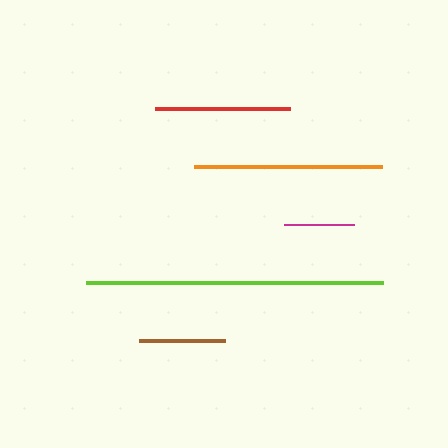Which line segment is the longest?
The lime line is the longest at approximately 297 pixels.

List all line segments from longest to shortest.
From longest to shortest: lime, orange, red, brown, magenta.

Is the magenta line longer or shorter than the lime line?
The lime line is longer than the magenta line.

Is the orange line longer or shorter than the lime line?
The lime line is longer than the orange line.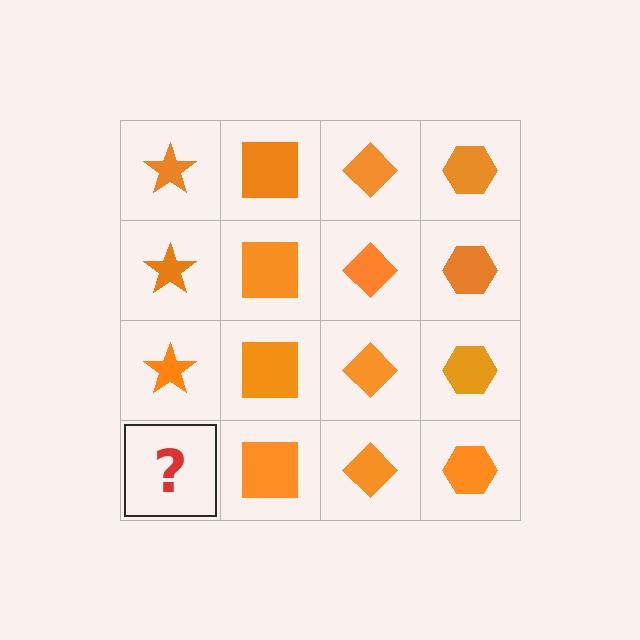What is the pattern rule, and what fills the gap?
The rule is that each column has a consistent shape. The gap should be filled with an orange star.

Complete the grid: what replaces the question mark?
The question mark should be replaced with an orange star.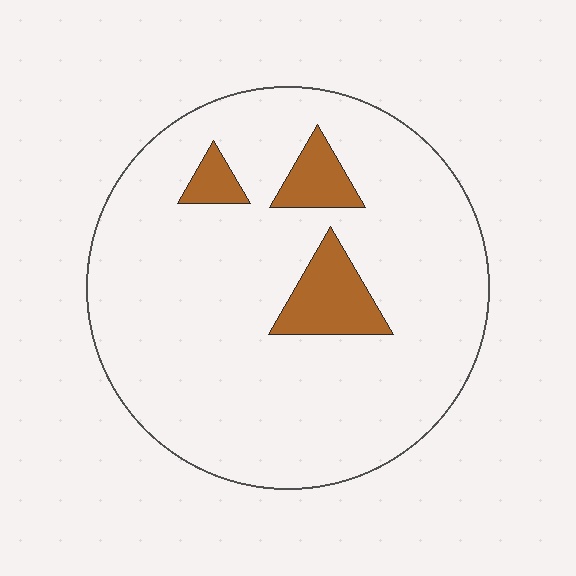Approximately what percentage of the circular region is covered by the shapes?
Approximately 10%.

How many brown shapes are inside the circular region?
3.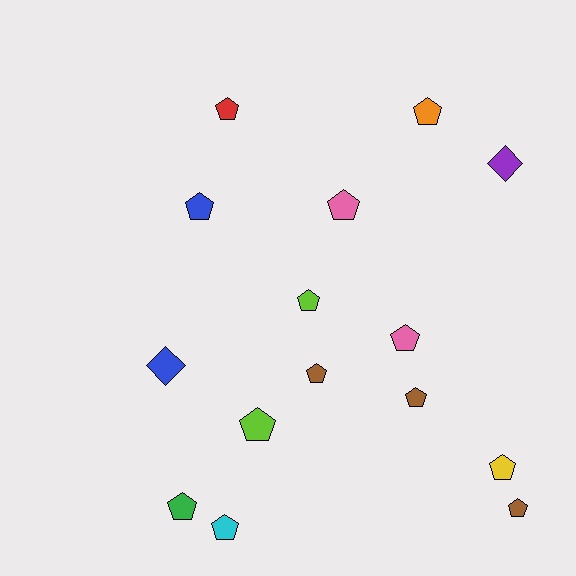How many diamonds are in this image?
There are 2 diamonds.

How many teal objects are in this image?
There are no teal objects.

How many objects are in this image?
There are 15 objects.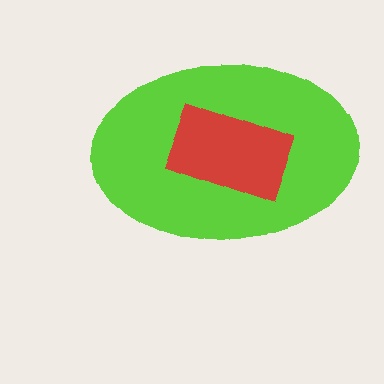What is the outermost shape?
The lime ellipse.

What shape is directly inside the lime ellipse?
The red rectangle.